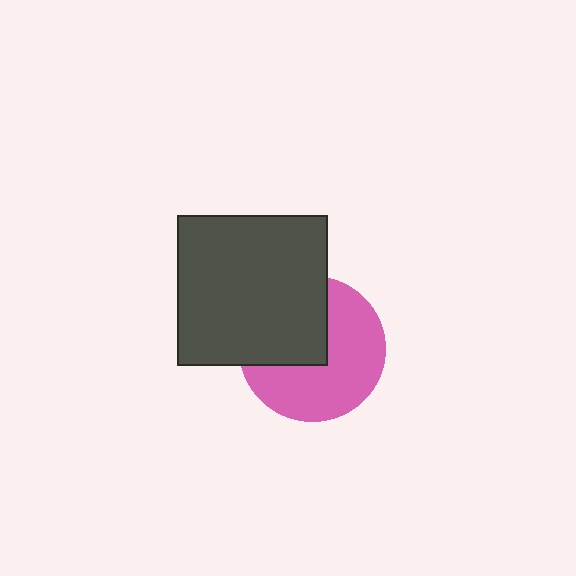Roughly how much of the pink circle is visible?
About half of it is visible (roughly 60%).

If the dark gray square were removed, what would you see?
You would see the complete pink circle.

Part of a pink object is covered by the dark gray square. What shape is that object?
It is a circle.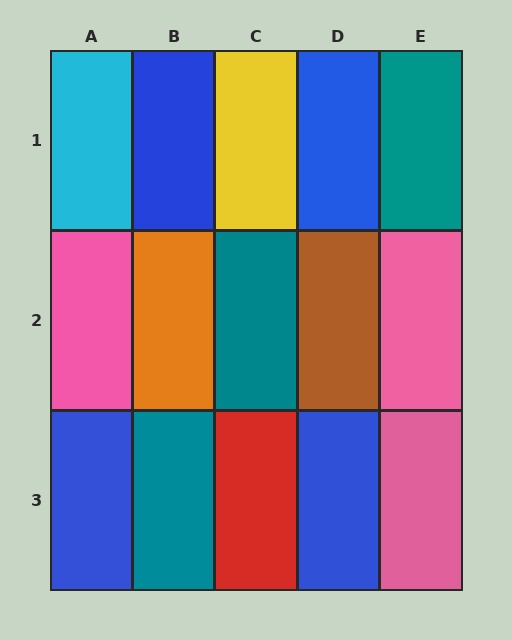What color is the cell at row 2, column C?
Teal.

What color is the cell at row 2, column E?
Pink.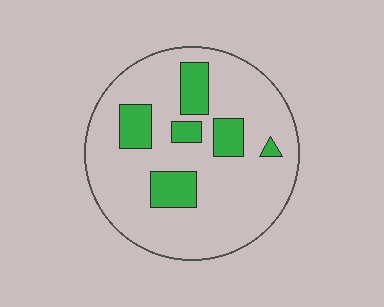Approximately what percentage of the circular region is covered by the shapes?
Approximately 20%.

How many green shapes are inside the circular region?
6.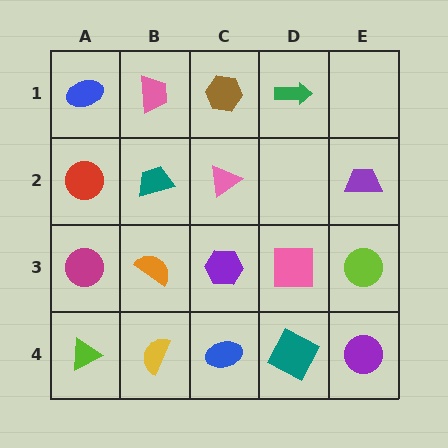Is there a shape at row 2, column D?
No, that cell is empty.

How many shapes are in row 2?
4 shapes.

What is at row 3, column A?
A magenta circle.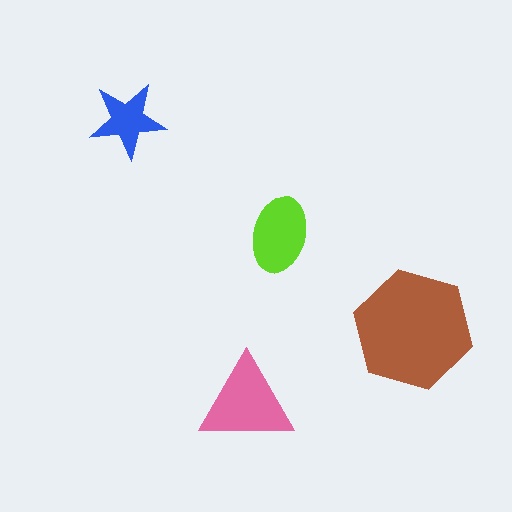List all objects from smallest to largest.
The blue star, the lime ellipse, the pink triangle, the brown hexagon.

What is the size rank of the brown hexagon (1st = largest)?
1st.